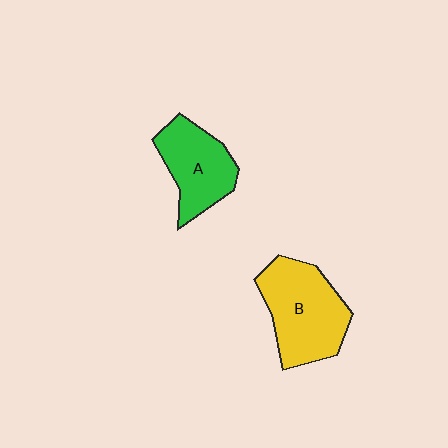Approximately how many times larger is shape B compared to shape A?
Approximately 1.3 times.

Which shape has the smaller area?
Shape A (green).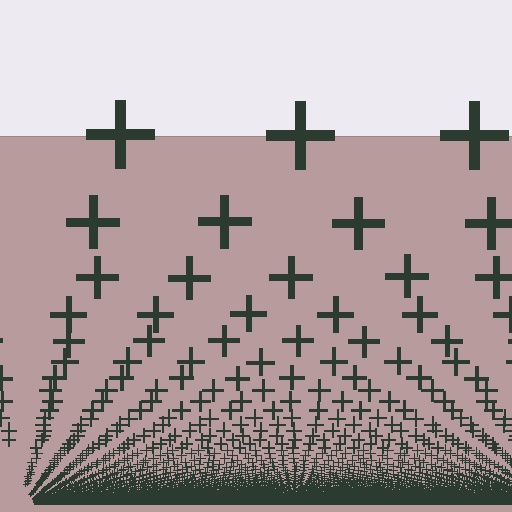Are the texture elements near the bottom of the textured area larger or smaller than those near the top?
Smaller. The gradient is inverted — elements near the bottom are smaller and denser.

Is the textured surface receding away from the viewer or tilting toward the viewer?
The surface appears to tilt toward the viewer. Texture elements get larger and sparser toward the top.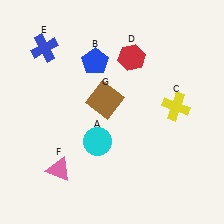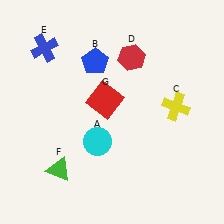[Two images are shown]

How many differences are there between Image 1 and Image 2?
There are 2 differences between the two images.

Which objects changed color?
F changed from pink to green. G changed from brown to red.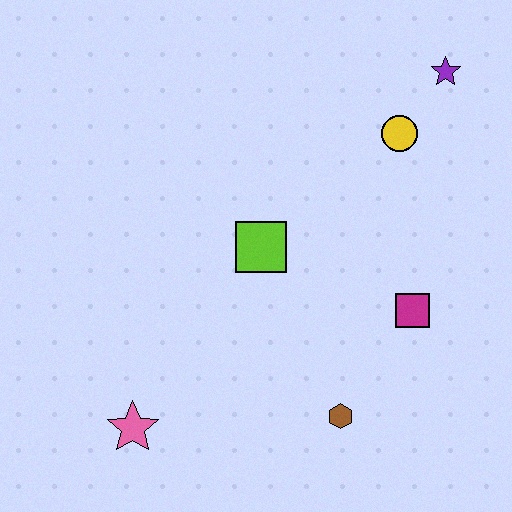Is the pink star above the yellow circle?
No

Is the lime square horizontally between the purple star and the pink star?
Yes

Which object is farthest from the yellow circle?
The pink star is farthest from the yellow circle.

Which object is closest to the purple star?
The yellow circle is closest to the purple star.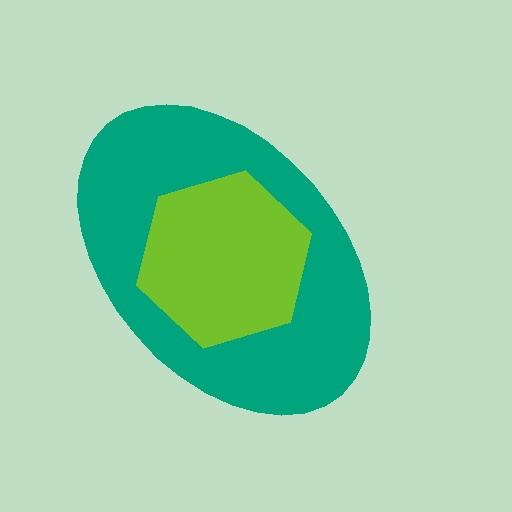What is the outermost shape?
The teal ellipse.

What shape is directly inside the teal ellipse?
The lime hexagon.